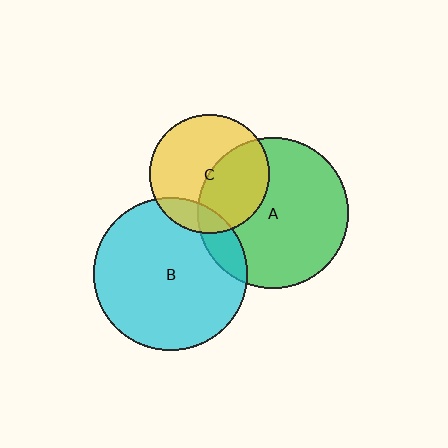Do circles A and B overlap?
Yes.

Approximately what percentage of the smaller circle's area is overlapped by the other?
Approximately 10%.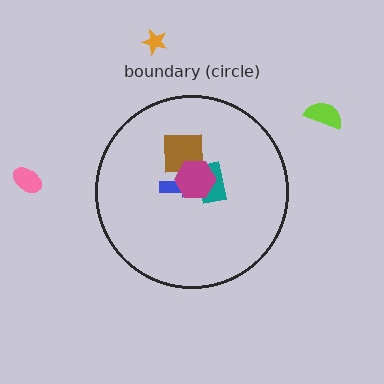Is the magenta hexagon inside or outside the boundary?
Inside.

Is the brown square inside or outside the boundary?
Inside.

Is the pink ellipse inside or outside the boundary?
Outside.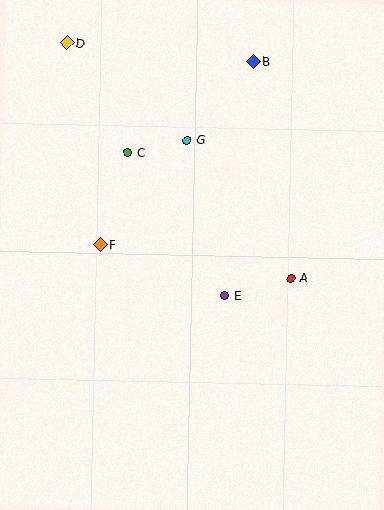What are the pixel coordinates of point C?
Point C is at (128, 153).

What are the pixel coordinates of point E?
Point E is at (225, 295).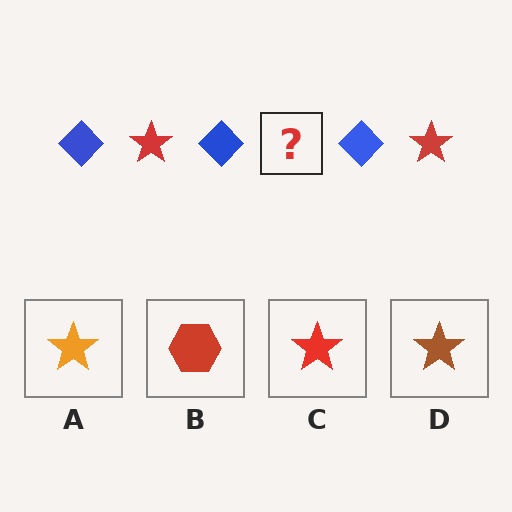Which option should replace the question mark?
Option C.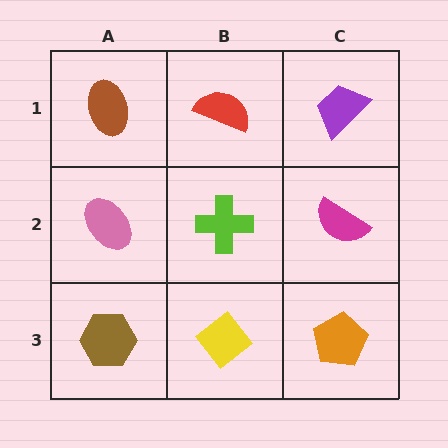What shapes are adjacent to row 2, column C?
A purple trapezoid (row 1, column C), an orange pentagon (row 3, column C), a lime cross (row 2, column B).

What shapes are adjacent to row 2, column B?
A red semicircle (row 1, column B), a yellow diamond (row 3, column B), a pink ellipse (row 2, column A), a magenta semicircle (row 2, column C).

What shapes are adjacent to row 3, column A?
A pink ellipse (row 2, column A), a yellow diamond (row 3, column B).